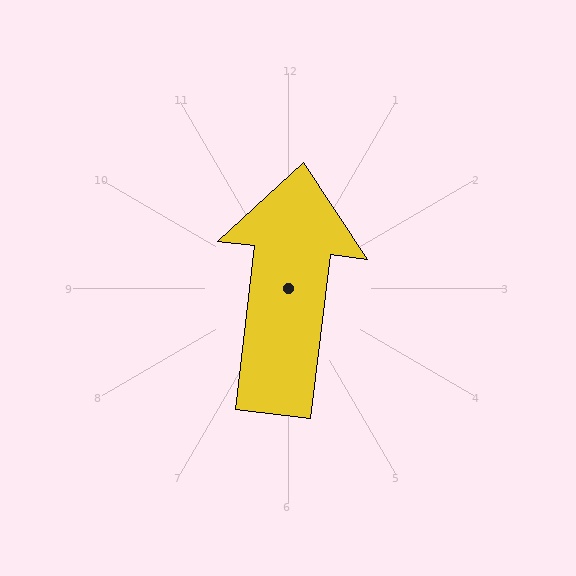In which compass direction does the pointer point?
North.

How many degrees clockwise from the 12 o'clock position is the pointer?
Approximately 7 degrees.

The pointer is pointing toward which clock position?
Roughly 12 o'clock.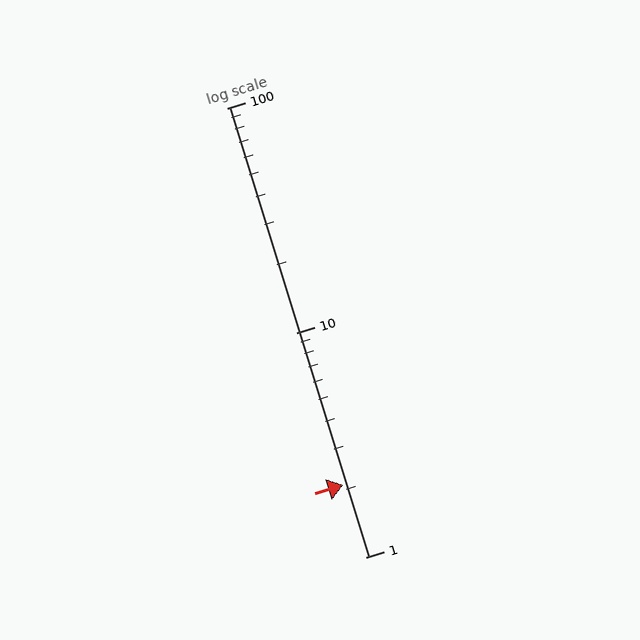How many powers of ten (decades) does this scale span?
The scale spans 2 decades, from 1 to 100.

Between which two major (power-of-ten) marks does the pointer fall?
The pointer is between 1 and 10.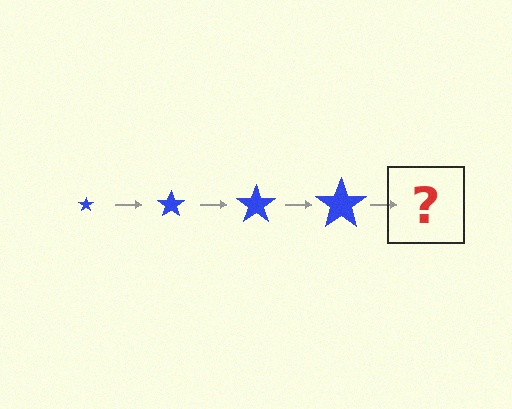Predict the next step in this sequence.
The next step is a blue star, larger than the previous one.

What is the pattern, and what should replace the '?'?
The pattern is that the star gets progressively larger each step. The '?' should be a blue star, larger than the previous one.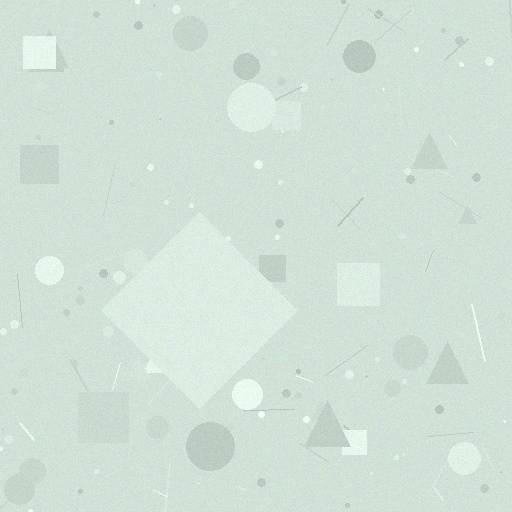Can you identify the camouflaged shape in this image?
The camouflaged shape is a diamond.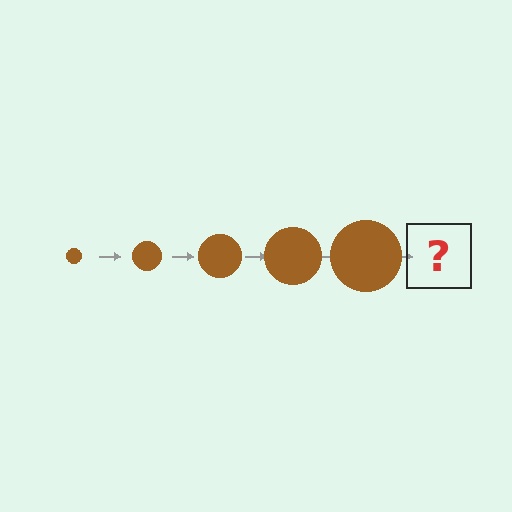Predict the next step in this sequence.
The next step is a brown circle, larger than the previous one.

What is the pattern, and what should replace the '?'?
The pattern is that the circle gets progressively larger each step. The '?' should be a brown circle, larger than the previous one.